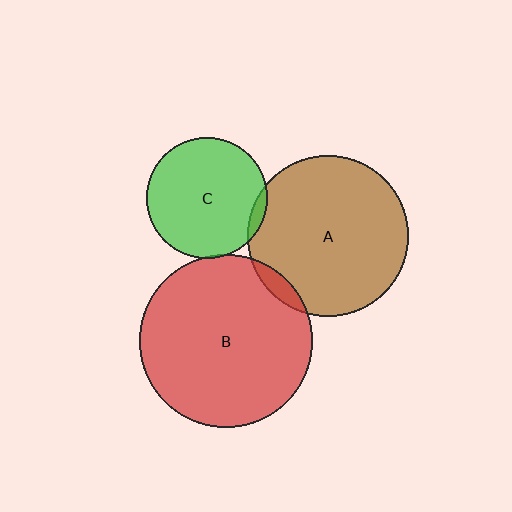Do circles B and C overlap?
Yes.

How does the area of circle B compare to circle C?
Approximately 2.0 times.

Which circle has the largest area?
Circle B (red).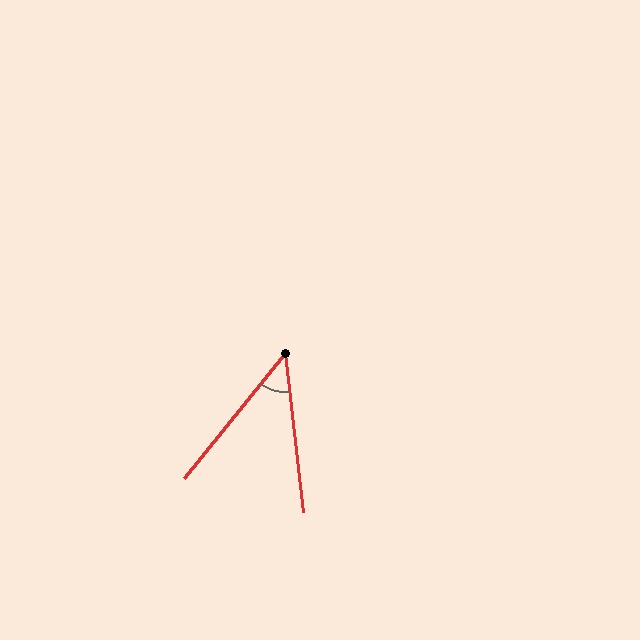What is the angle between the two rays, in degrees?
Approximately 45 degrees.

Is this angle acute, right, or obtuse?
It is acute.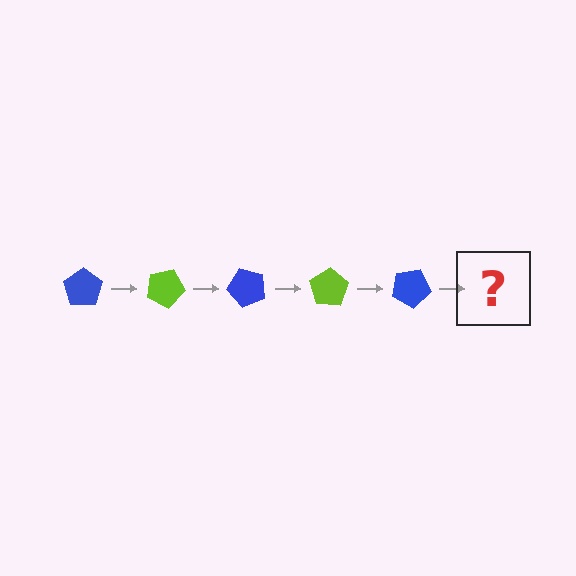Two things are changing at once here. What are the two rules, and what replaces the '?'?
The two rules are that it rotates 25 degrees each step and the color cycles through blue and lime. The '?' should be a lime pentagon, rotated 125 degrees from the start.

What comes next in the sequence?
The next element should be a lime pentagon, rotated 125 degrees from the start.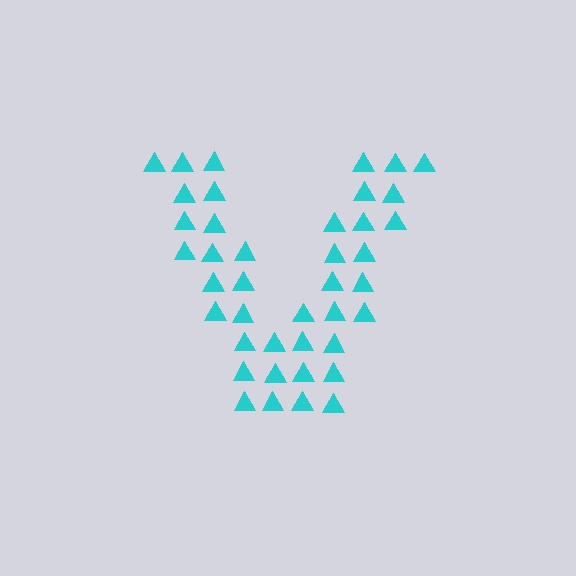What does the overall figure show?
The overall figure shows the letter V.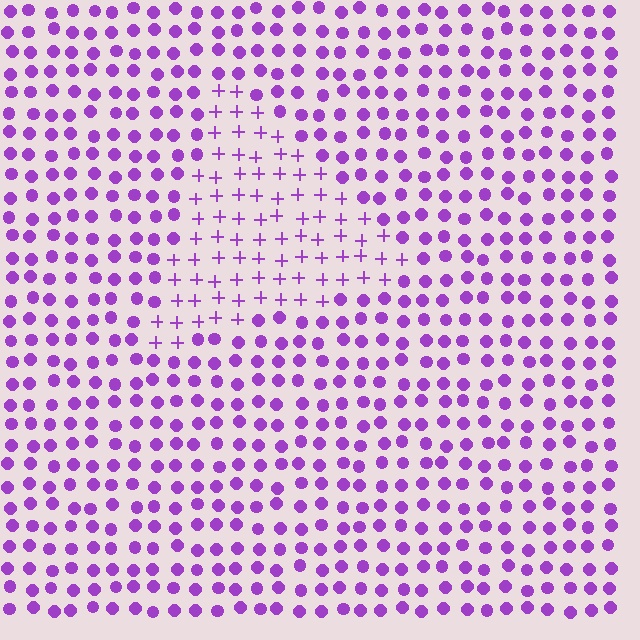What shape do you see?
I see a triangle.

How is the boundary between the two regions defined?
The boundary is defined by a change in element shape: plus signs inside vs. circles outside. All elements share the same color and spacing.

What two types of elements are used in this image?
The image uses plus signs inside the triangle region and circles outside it.